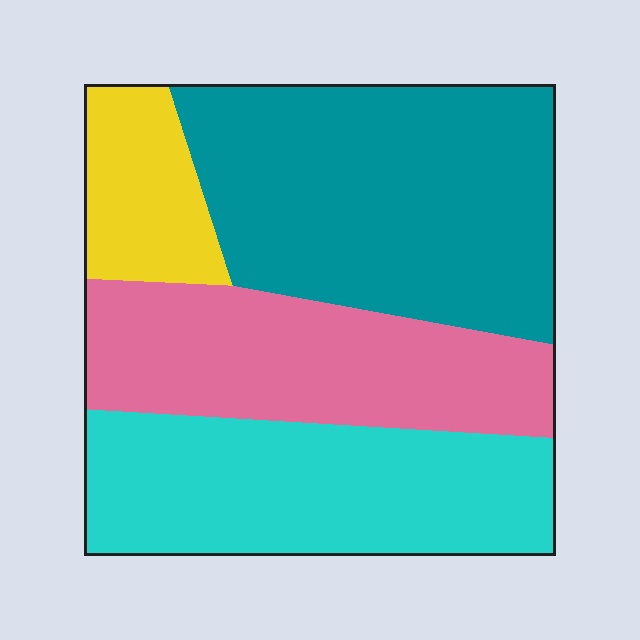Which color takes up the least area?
Yellow, at roughly 10%.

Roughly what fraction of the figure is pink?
Pink takes up about one quarter (1/4) of the figure.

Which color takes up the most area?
Teal, at roughly 35%.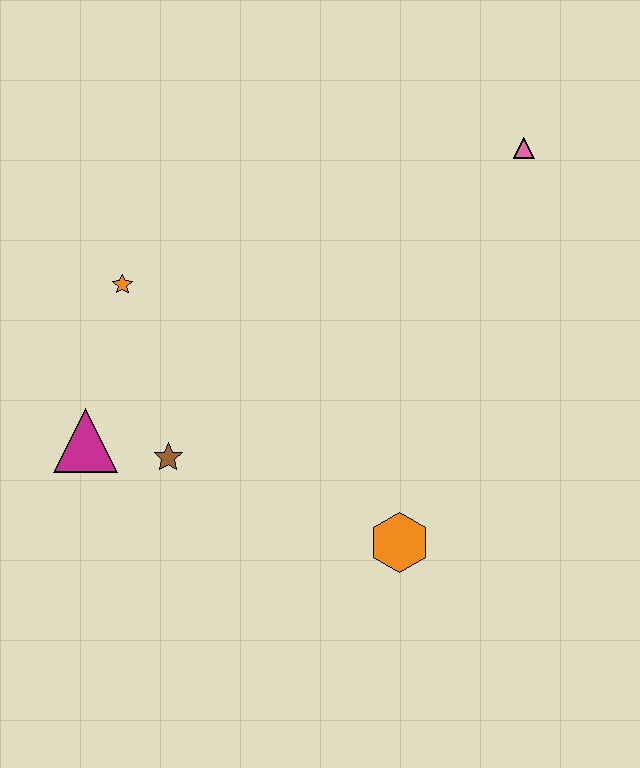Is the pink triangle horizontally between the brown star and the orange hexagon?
No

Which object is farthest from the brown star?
The pink triangle is farthest from the brown star.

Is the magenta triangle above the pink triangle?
No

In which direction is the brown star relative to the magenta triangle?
The brown star is to the right of the magenta triangle.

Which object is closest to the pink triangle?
The orange hexagon is closest to the pink triangle.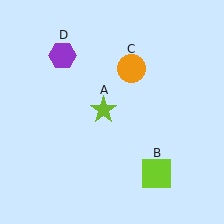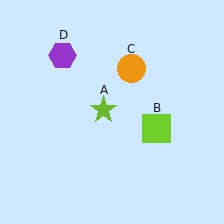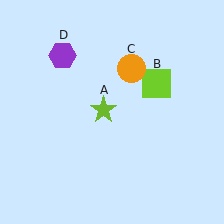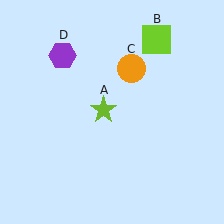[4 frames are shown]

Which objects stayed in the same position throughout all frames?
Lime star (object A) and orange circle (object C) and purple hexagon (object D) remained stationary.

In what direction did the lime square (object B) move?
The lime square (object B) moved up.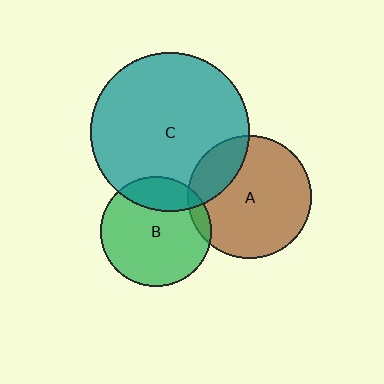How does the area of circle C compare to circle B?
Approximately 2.1 times.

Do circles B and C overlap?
Yes.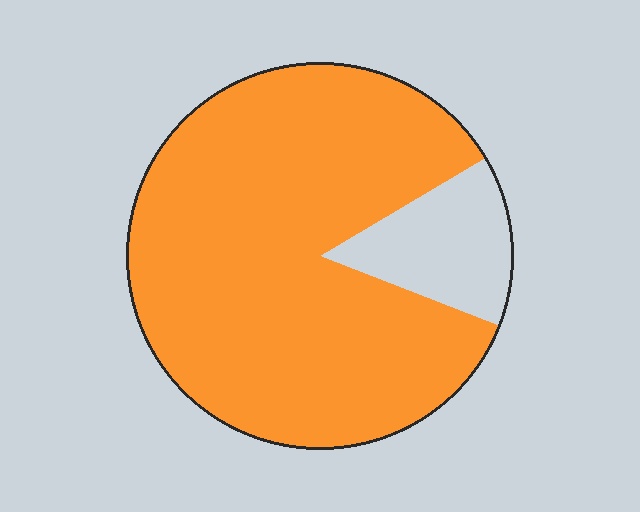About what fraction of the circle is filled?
About seven eighths (7/8).